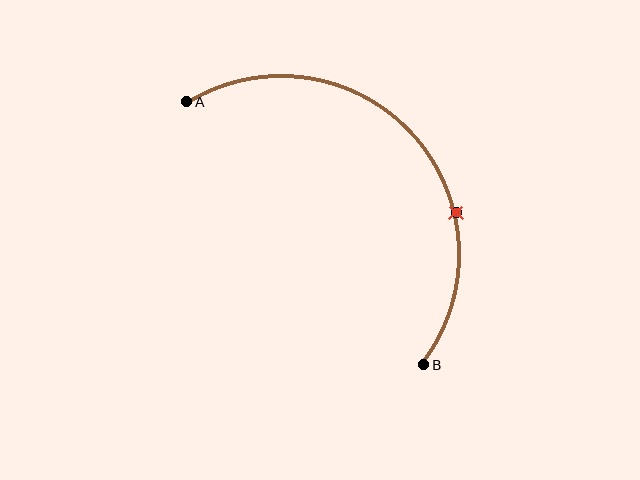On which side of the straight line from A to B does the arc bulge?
The arc bulges above and to the right of the straight line connecting A and B.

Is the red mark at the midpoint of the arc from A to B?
No. The red mark lies on the arc but is closer to endpoint B. The arc midpoint would be at the point on the curve equidistant along the arc from both A and B.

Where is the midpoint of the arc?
The arc midpoint is the point on the curve farthest from the straight line joining A and B. It sits above and to the right of that line.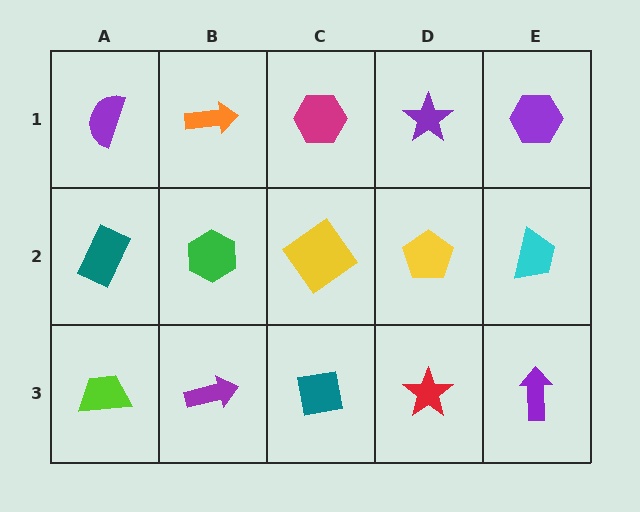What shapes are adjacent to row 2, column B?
An orange arrow (row 1, column B), a purple arrow (row 3, column B), a teal rectangle (row 2, column A), a yellow diamond (row 2, column C).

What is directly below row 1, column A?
A teal rectangle.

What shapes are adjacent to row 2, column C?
A magenta hexagon (row 1, column C), a teal square (row 3, column C), a green hexagon (row 2, column B), a yellow pentagon (row 2, column D).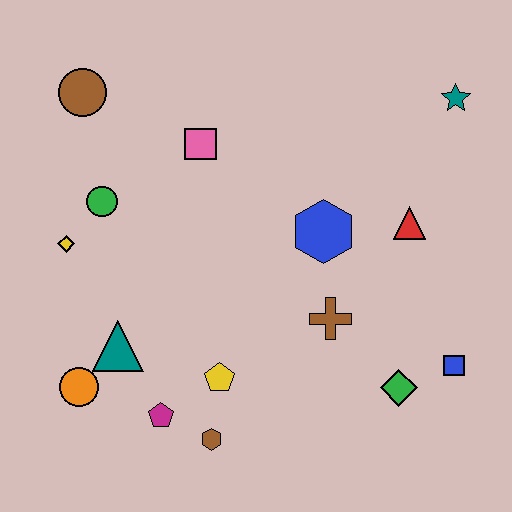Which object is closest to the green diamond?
The blue square is closest to the green diamond.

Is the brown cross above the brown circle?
No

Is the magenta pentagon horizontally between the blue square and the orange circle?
Yes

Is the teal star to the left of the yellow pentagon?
No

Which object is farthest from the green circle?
The blue square is farthest from the green circle.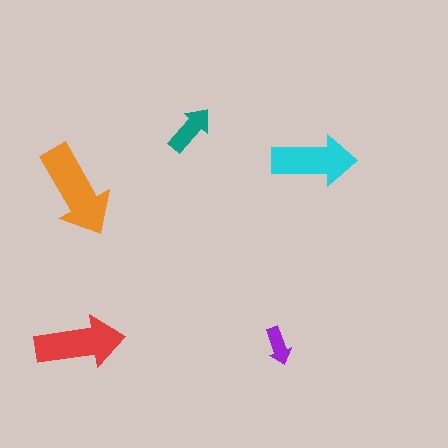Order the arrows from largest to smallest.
the orange one, the red one, the cyan one, the teal one, the purple one.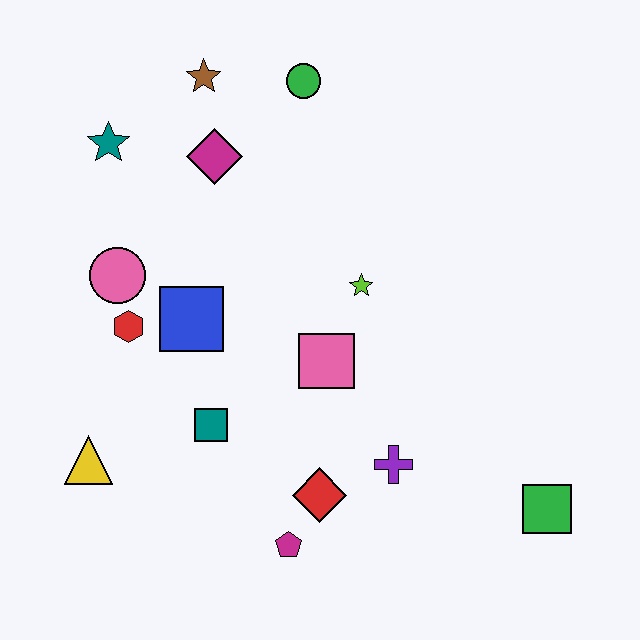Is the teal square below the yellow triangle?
No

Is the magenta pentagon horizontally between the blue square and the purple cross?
Yes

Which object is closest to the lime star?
The pink square is closest to the lime star.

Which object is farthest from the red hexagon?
The green square is farthest from the red hexagon.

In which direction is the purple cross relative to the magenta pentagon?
The purple cross is to the right of the magenta pentagon.